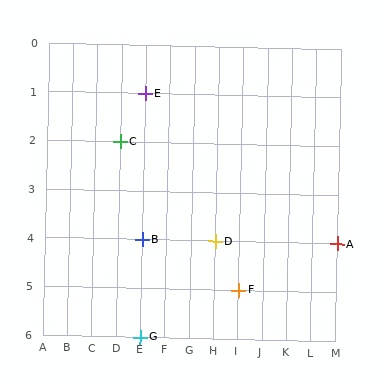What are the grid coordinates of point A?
Point A is at grid coordinates (M, 4).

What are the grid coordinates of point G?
Point G is at grid coordinates (E, 6).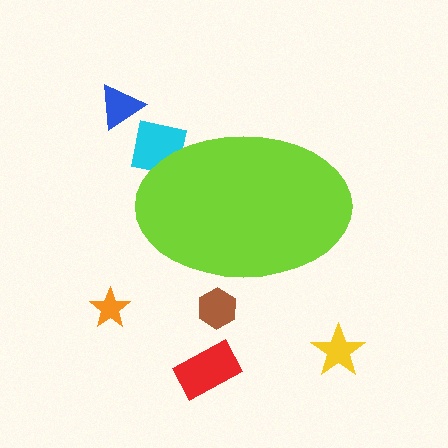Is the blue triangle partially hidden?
No, the blue triangle is fully visible.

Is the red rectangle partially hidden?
No, the red rectangle is fully visible.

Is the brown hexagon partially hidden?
Yes, the brown hexagon is partially hidden behind the lime ellipse.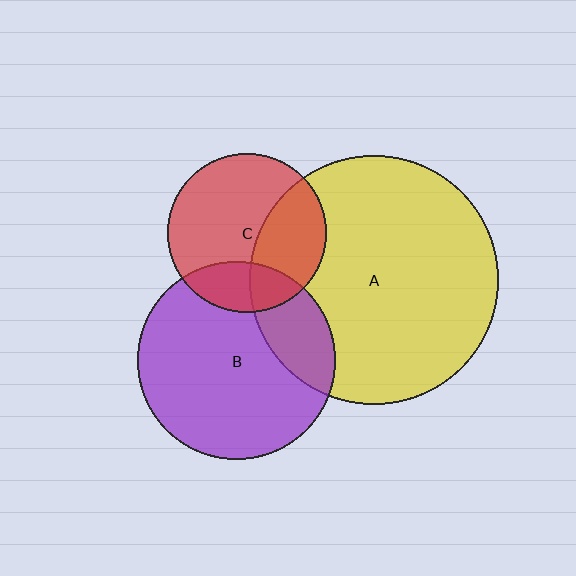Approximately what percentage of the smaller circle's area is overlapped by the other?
Approximately 20%.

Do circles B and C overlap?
Yes.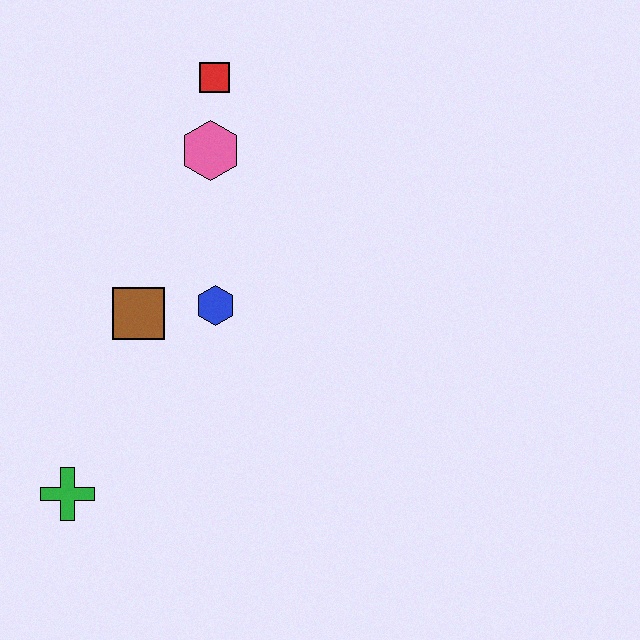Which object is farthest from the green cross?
The red square is farthest from the green cross.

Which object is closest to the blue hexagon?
The brown square is closest to the blue hexagon.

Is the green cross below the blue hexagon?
Yes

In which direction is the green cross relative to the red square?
The green cross is below the red square.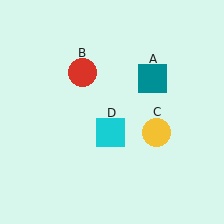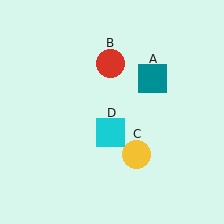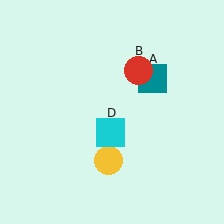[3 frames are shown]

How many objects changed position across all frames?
2 objects changed position: red circle (object B), yellow circle (object C).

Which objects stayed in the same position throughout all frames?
Teal square (object A) and cyan square (object D) remained stationary.